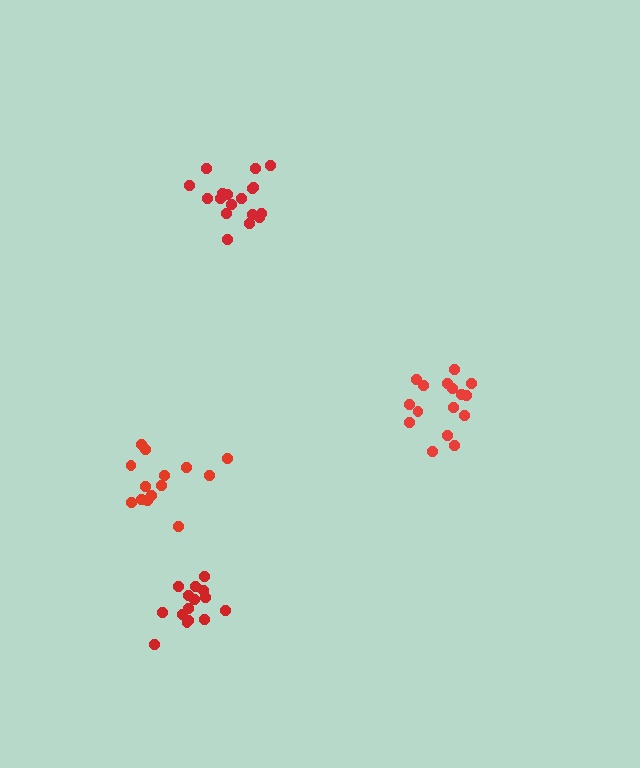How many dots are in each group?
Group 1: 16 dots, Group 2: 18 dots, Group 3: 14 dots, Group 4: 15 dots (63 total).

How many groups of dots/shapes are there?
There are 4 groups.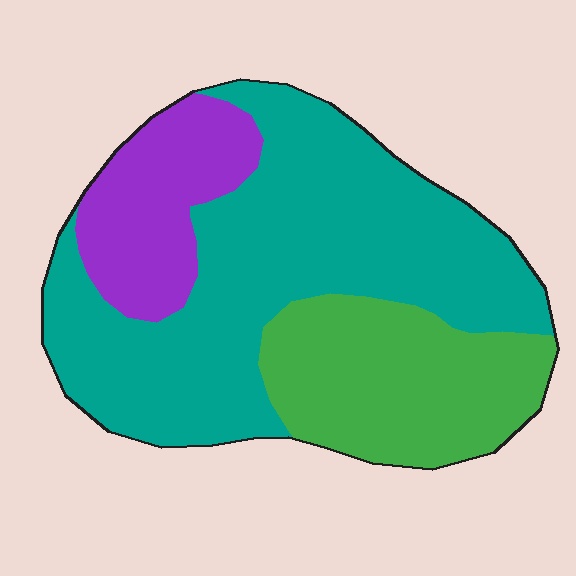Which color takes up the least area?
Purple, at roughly 15%.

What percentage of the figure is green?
Green takes up between a quarter and a half of the figure.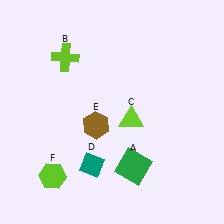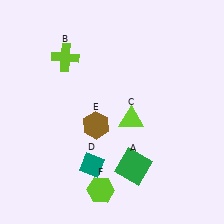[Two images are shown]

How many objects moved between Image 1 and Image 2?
1 object moved between the two images.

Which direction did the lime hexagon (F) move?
The lime hexagon (F) moved right.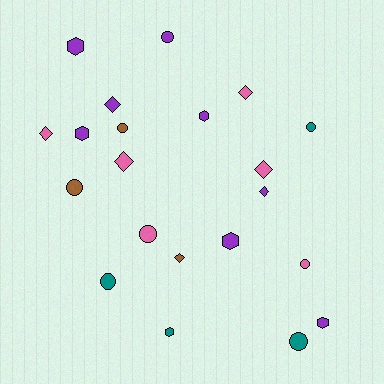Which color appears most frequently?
Purple, with 8 objects.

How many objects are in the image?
There are 21 objects.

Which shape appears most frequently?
Circle, with 8 objects.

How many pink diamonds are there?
There are 4 pink diamonds.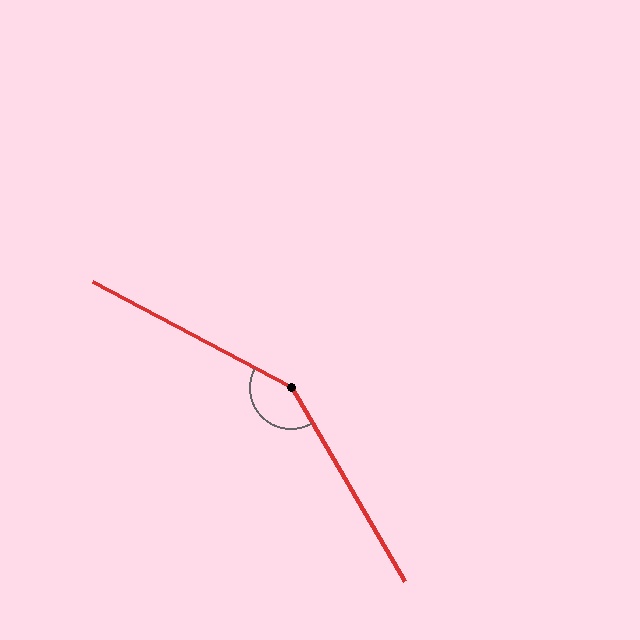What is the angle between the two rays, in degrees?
Approximately 148 degrees.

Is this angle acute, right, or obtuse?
It is obtuse.